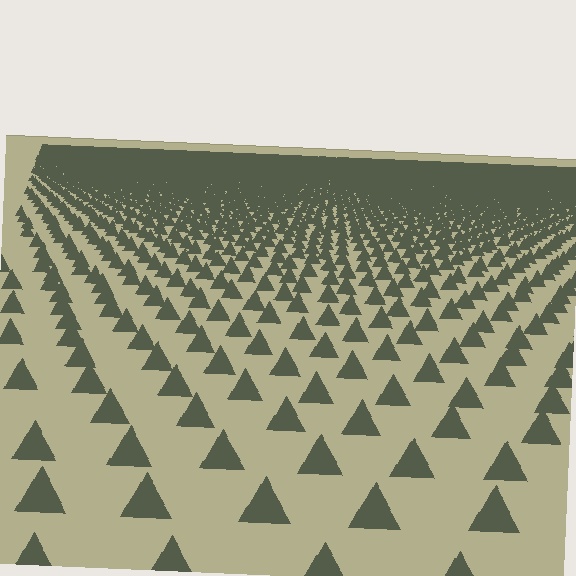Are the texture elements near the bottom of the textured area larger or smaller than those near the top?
Larger. Near the bottom, elements are closer to the viewer and appear at a bigger on-screen size.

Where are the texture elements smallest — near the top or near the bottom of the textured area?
Near the top.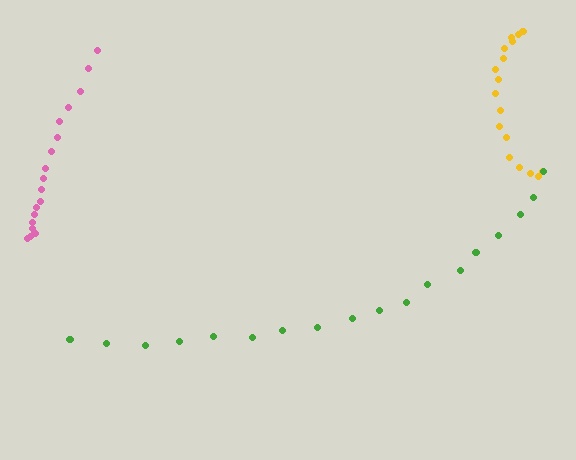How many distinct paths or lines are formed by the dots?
There are 3 distinct paths.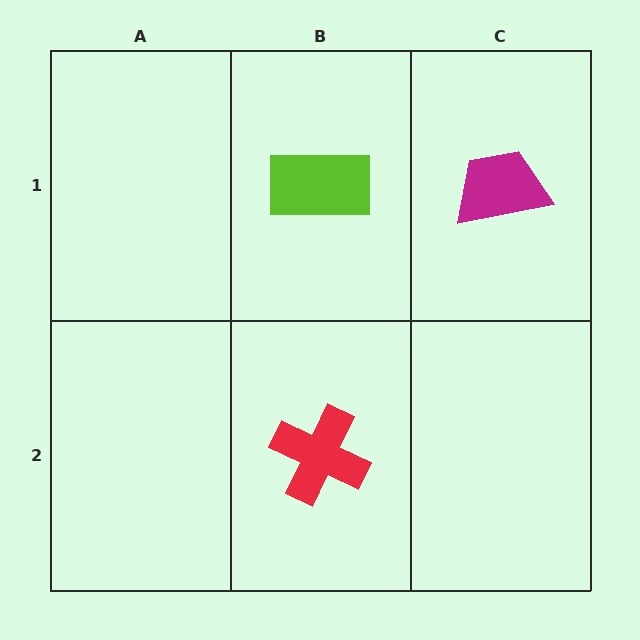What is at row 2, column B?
A red cross.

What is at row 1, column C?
A magenta trapezoid.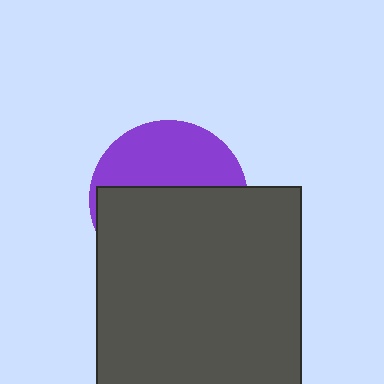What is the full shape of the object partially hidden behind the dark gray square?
The partially hidden object is a purple circle.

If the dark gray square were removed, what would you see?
You would see the complete purple circle.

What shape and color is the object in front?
The object in front is a dark gray square.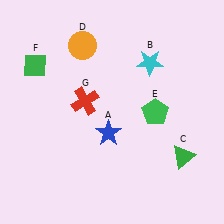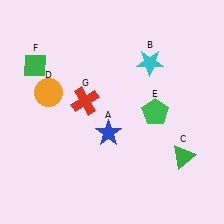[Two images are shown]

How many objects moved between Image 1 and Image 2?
1 object moved between the two images.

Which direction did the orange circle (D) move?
The orange circle (D) moved down.